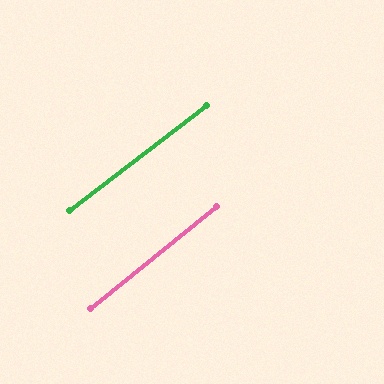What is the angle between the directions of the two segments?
Approximately 1 degree.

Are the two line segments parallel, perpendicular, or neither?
Parallel — their directions differ by only 1.4°.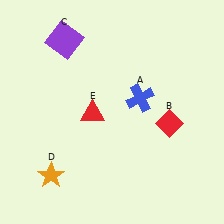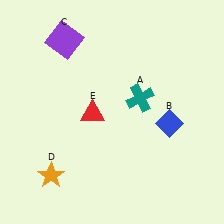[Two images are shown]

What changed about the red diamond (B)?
In Image 1, B is red. In Image 2, it changed to blue.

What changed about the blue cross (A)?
In Image 1, A is blue. In Image 2, it changed to teal.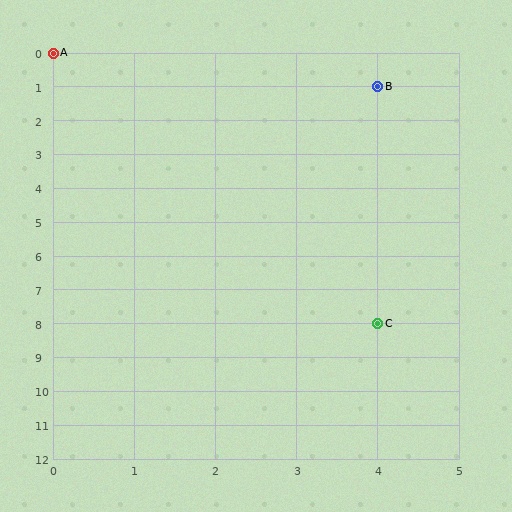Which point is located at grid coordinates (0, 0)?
Point A is at (0, 0).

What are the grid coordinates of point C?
Point C is at grid coordinates (4, 8).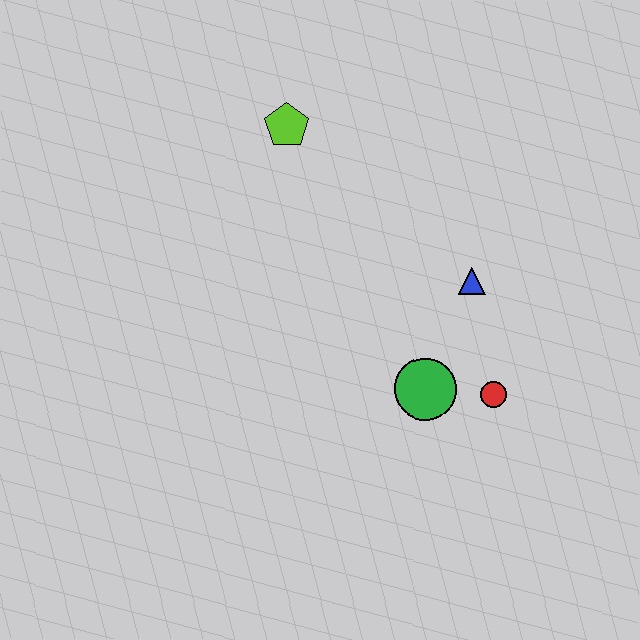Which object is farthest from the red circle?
The lime pentagon is farthest from the red circle.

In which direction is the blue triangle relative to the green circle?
The blue triangle is above the green circle.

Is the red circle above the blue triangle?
No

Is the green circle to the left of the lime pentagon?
No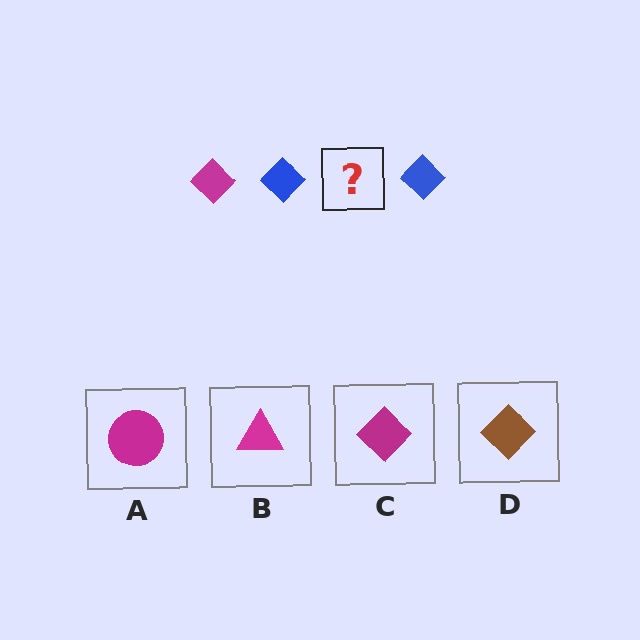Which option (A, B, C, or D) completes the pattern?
C.